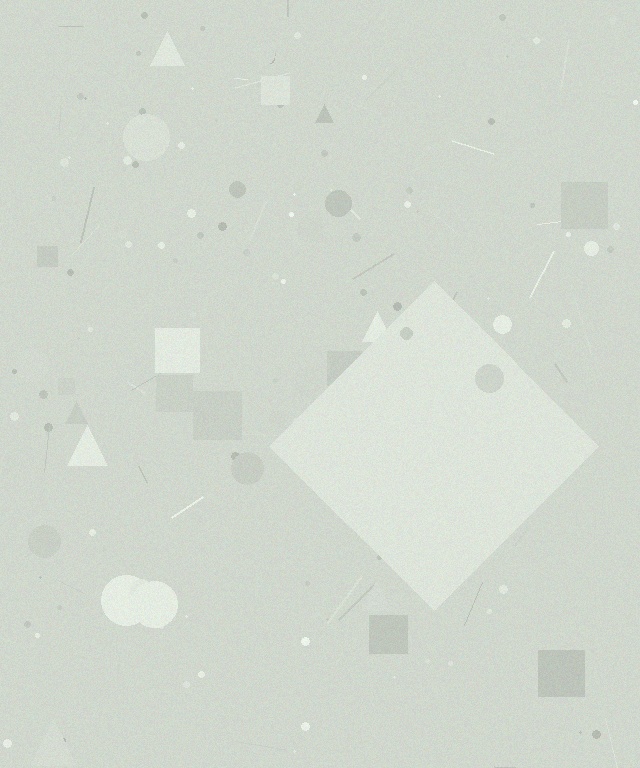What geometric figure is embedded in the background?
A diamond is embedded in the background.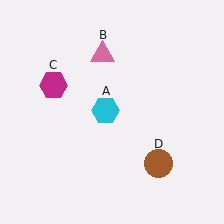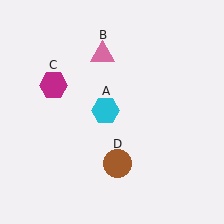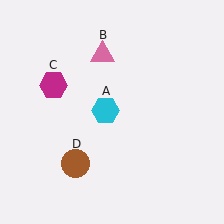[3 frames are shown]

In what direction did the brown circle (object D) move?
The brown circle (object D) moved left.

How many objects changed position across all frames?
1 object changed position: brown circle (object D).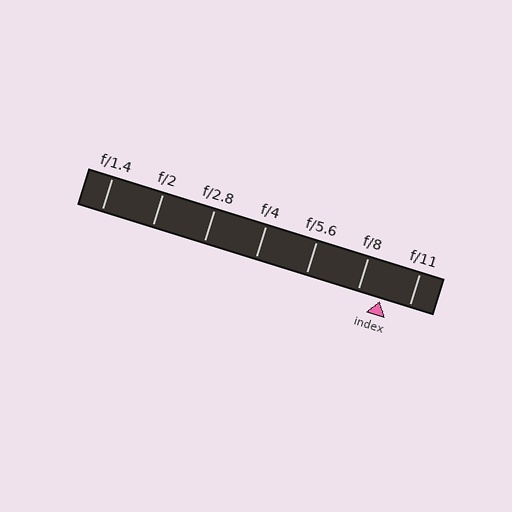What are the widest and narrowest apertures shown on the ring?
The widest aperture shown is f/1.4 and the narrowest is f/11.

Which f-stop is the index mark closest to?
The index mark is closest to f/8.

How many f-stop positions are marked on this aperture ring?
There are 7 f-stop positions marked.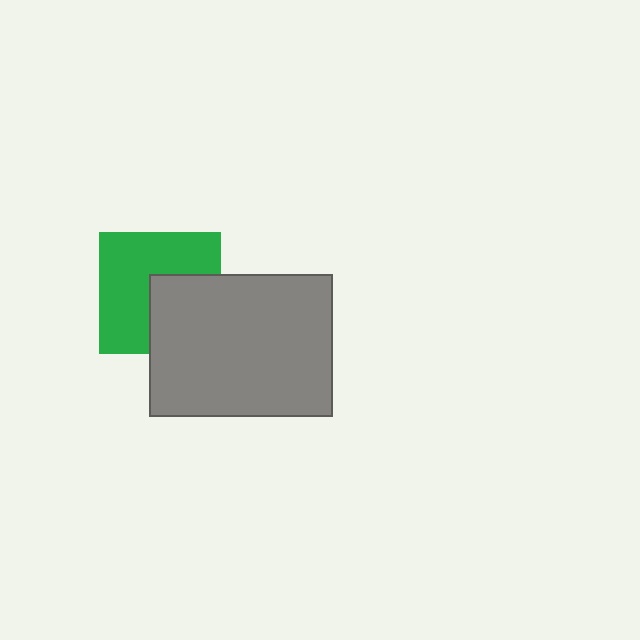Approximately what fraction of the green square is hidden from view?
Roughly 39% of the green square is hidden behind the gray rectangle.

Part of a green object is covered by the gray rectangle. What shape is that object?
It is a square.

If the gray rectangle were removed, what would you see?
You would see the complete green square.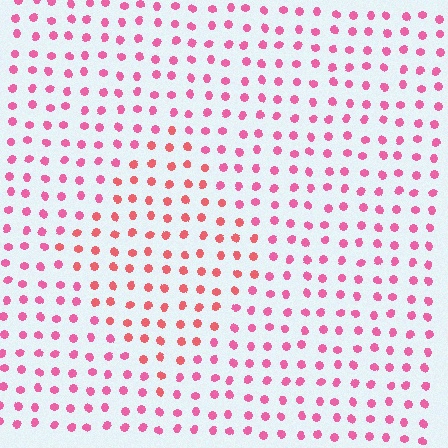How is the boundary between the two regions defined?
The boundary is defined purely by a slight shift in hue (about 25 degrees). Spacing, size, and orientation are identical on both sides.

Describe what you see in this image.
The image is filled with small pink elements in a uniform arrangement. A diamond-shaped region is visible where the elements are tinted to a slightly different hue, forming a subtle color boundary.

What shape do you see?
I see a diamond.